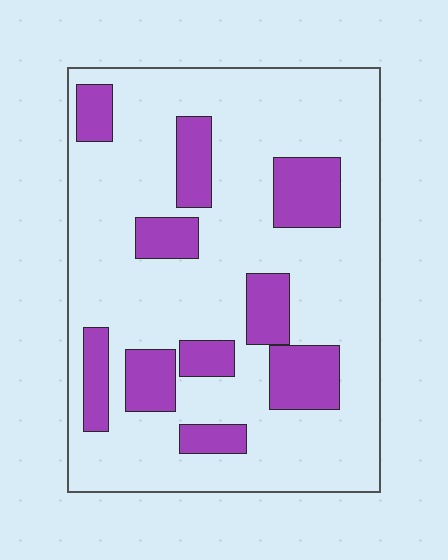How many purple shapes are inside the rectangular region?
10.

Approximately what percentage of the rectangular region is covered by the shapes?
Approximately 25%.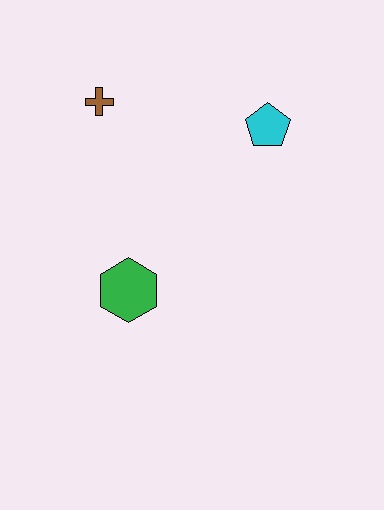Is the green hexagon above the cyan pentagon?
No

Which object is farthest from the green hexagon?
The cyan pentagon is farthest from the green hexagon.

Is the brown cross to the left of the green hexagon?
Yes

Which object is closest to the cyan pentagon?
The brown cross is closest to the cyan pentagon.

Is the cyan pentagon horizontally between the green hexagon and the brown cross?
No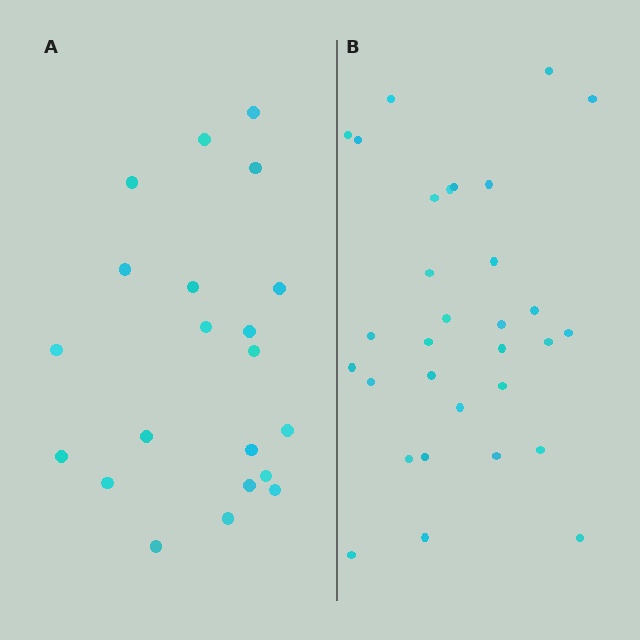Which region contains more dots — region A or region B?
Region B (the right region) has more dots.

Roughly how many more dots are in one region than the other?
Region B has roughly 10 or so more dots than region A.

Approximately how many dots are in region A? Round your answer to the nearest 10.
About 20 dots. (The exact count is 21, which rounds to 20.)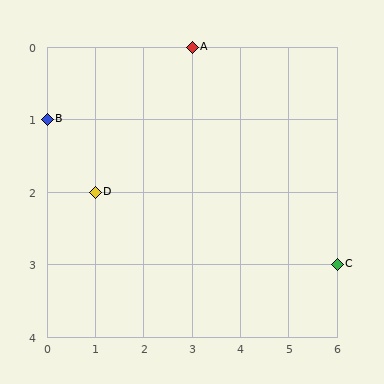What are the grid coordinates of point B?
Point B is at grid coordinates (0, 1).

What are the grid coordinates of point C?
Point C is at grid coordinates (6, 3).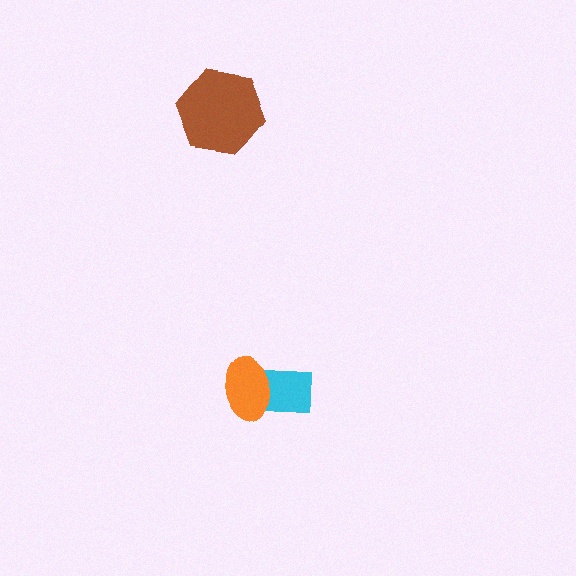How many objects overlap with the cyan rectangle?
1 object overlaps with the cyan rectangle.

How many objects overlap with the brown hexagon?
0 objects overlap with the brown hexagon.